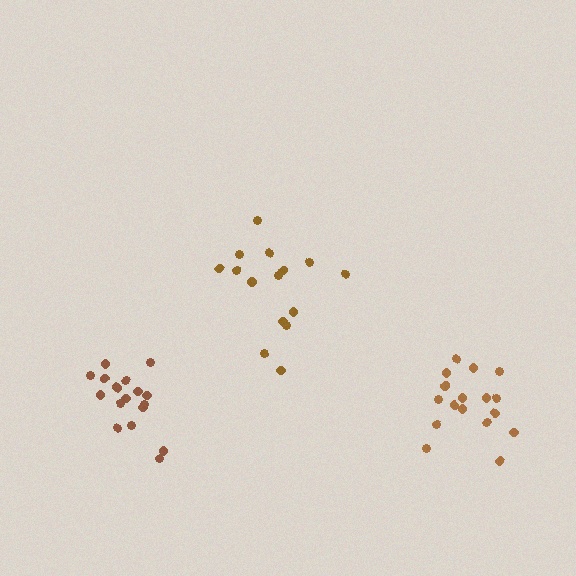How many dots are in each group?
Group 1: 15 dots, Group 2: 17 dots, Group 3: 17 dots (49 total).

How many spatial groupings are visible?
There are 3 spatial groupings.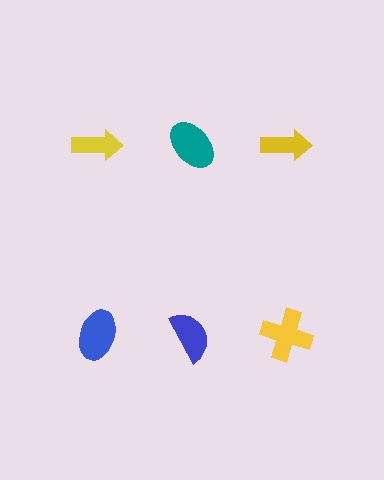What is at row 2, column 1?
A blue ellipse.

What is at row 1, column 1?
A yellow arrow.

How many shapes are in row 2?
3 shapes.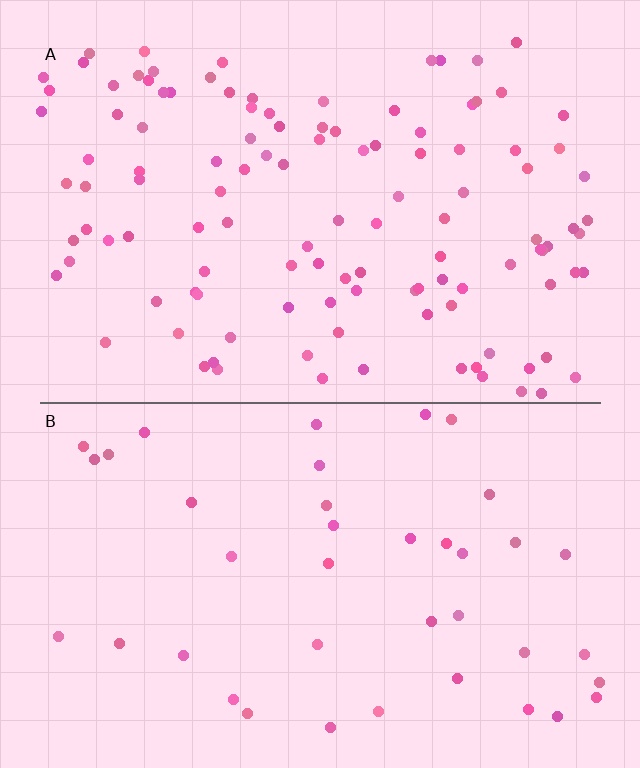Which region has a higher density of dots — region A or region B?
A (the top).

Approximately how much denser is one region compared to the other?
Approximately 2.9× — region A over region B.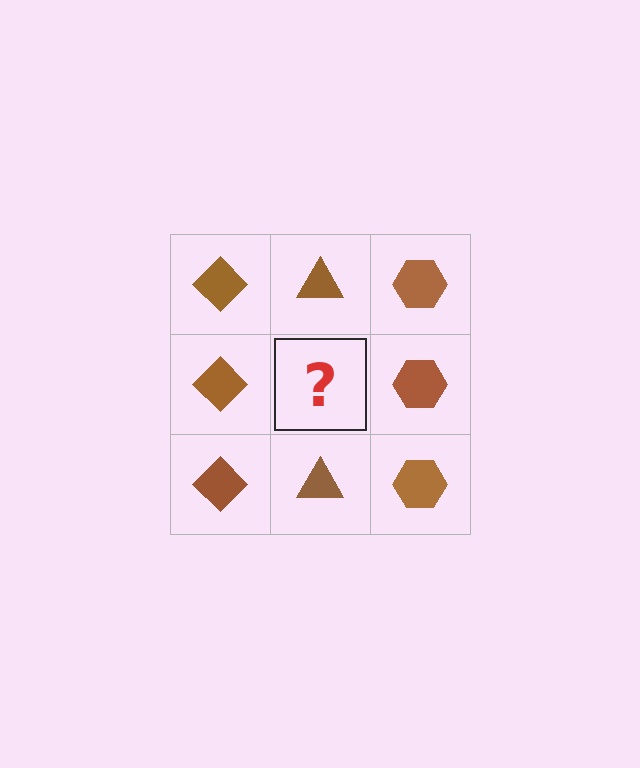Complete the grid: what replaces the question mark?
The question mark should be replaced with a brown triangle.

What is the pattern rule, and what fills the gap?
The rule is that each column has a consistent shape. The gap should be filled with a brown triangle.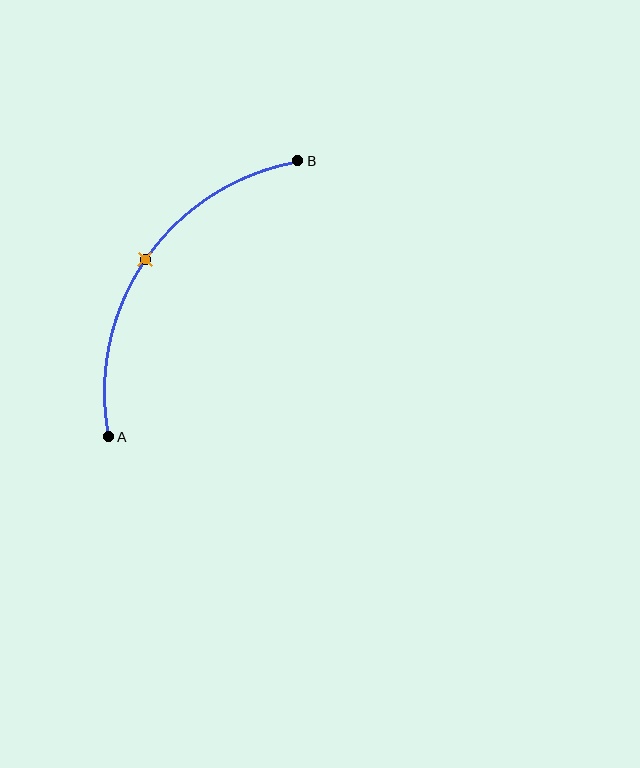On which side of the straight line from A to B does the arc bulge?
The arc bulges above and to the left of the straight line connecting A and B.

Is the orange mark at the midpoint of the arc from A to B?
Yes. The orange mark lies on the arc at equal arc-length from both A and B — it is the arc midpoint.